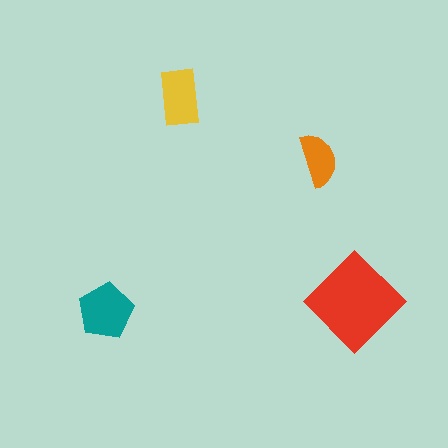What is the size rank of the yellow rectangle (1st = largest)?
3rd.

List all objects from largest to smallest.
The red diamond, the teal pentagon, the yellow rectangle, the orange semicircle.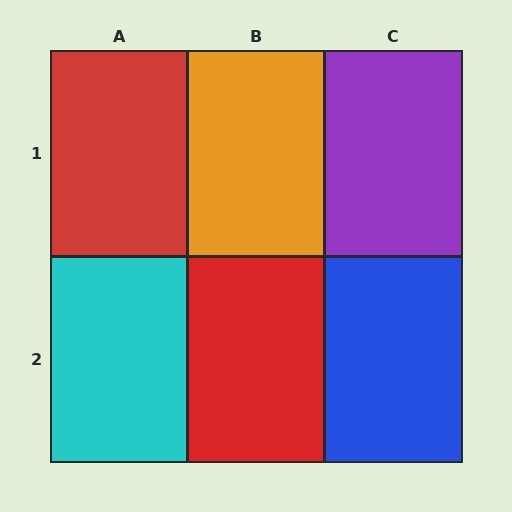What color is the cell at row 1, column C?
Purple.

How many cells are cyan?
1 cell is cyan.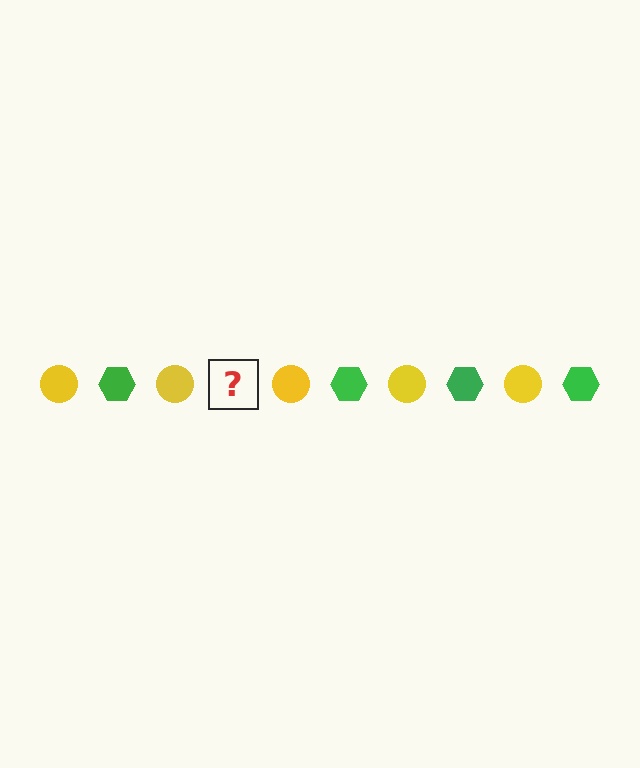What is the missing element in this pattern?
The missing element is a green hexagon.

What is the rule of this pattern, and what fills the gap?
The rule is that the pattern alternates between yellow circle and green hexagon. The gap should be filled with a green hexagon.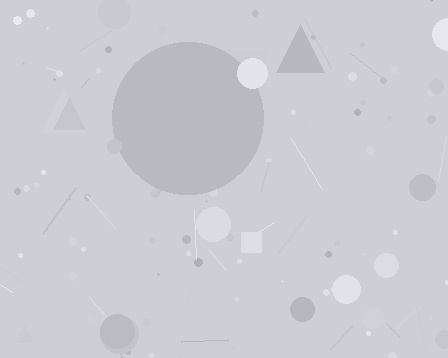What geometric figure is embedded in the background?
A circle is embedded in the background.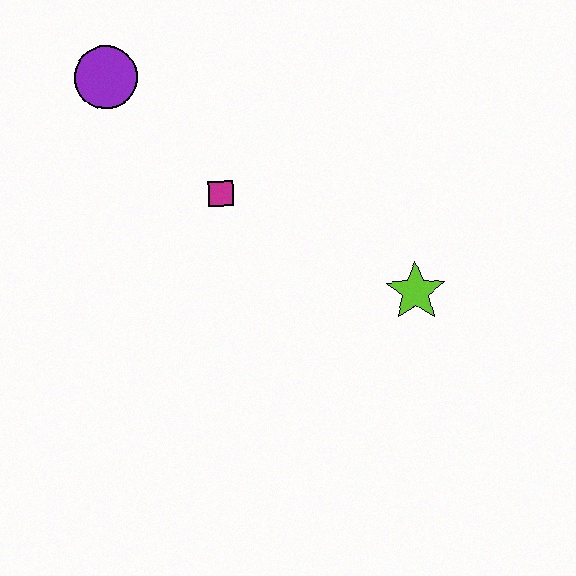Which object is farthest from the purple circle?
The lime star is farthest from the purple circle.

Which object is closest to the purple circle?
The magenta square is closest to the purple circle.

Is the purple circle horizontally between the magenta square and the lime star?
No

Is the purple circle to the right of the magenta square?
No